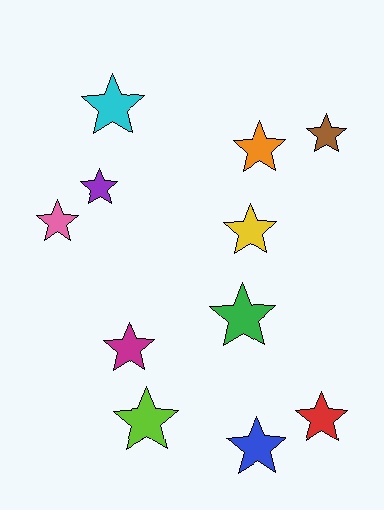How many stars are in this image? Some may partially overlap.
There are 11 stars.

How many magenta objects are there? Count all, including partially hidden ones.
There is 1 magenta object.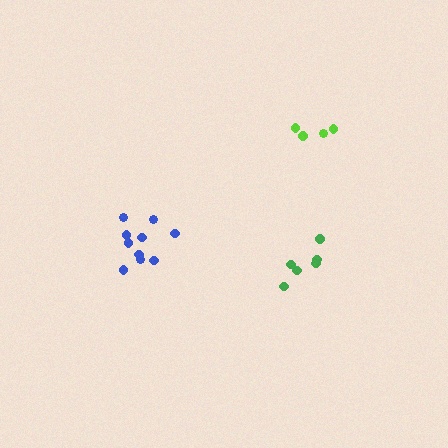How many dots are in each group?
Group 1: 10 dots, Group 2: 6 dots, Group 3: 5 dots (21 total).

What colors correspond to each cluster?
The clusters are colored: blue, green, lime.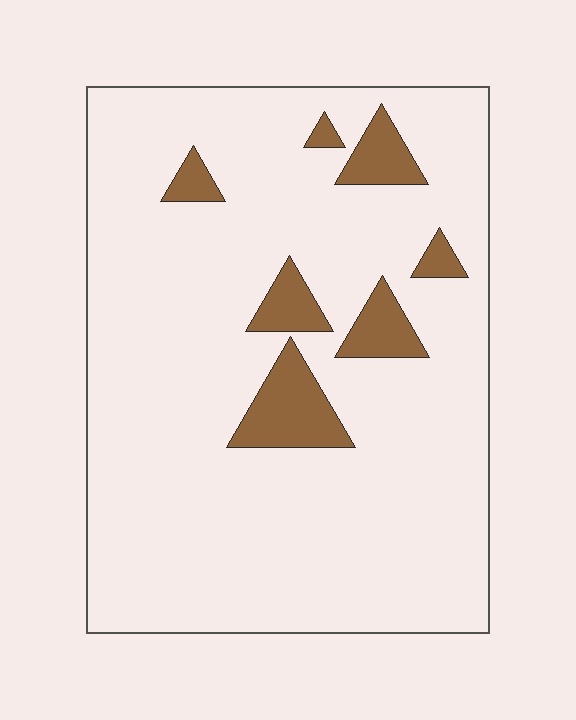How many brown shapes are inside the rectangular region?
7.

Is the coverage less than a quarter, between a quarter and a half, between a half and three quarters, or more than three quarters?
Less than a quarter.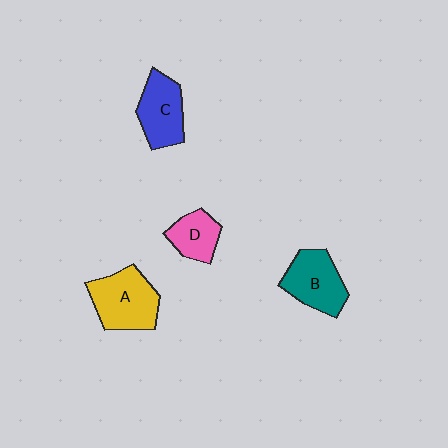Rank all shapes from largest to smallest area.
From largest to smallest: A (yellow), B (teal), C (blue), D (pink).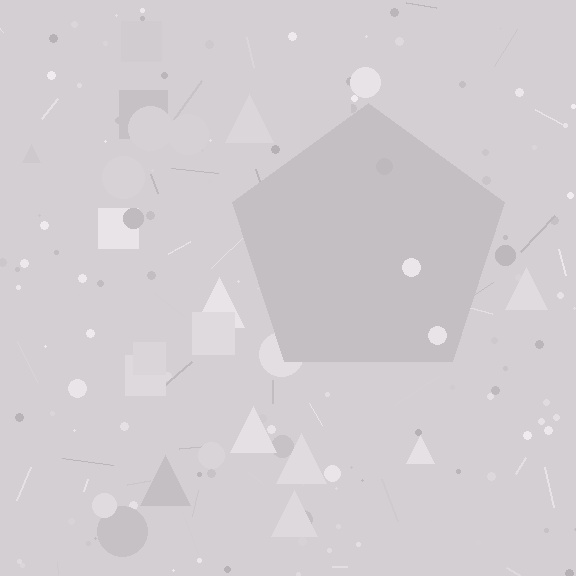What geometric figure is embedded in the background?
A pentagon is embedded in the background.